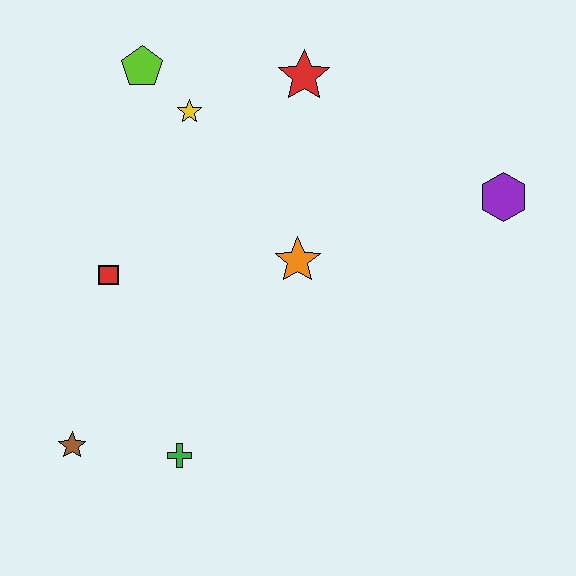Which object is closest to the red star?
The yellow star is closest to the red star.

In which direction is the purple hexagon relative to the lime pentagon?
The purple hexagon is to the right of the lime pentagon.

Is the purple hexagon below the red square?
No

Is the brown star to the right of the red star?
No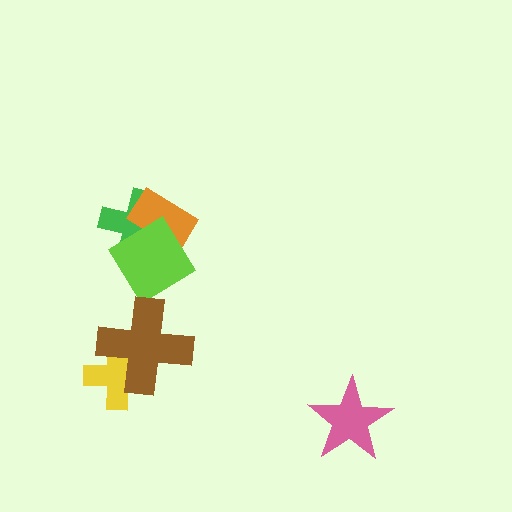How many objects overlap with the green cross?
2 objects overlap with the green cross.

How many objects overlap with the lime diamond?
2 objects overlap with the lime diamond.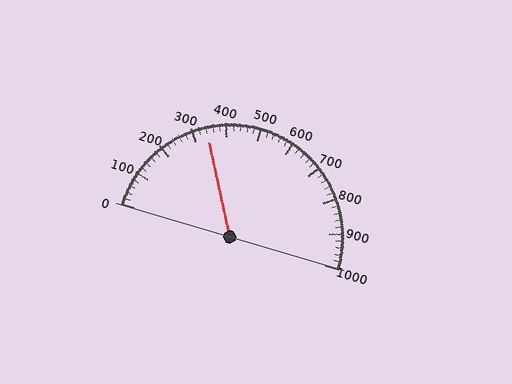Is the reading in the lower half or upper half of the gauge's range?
The reading is in the lower half of the range (0 to 1000).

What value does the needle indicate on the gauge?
The needle indicates approximately 340.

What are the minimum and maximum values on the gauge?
The gauge ranges from 0 to 1000.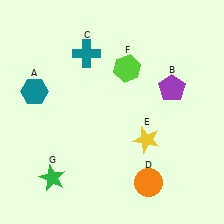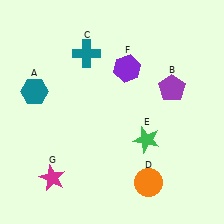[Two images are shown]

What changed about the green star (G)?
In Image 1, G is green. In Image 2, it changed to magenta.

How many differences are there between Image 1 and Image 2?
There are 3 differences between the two images.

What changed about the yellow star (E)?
In Image 1, E is yellow. In Image 2, it changed to green.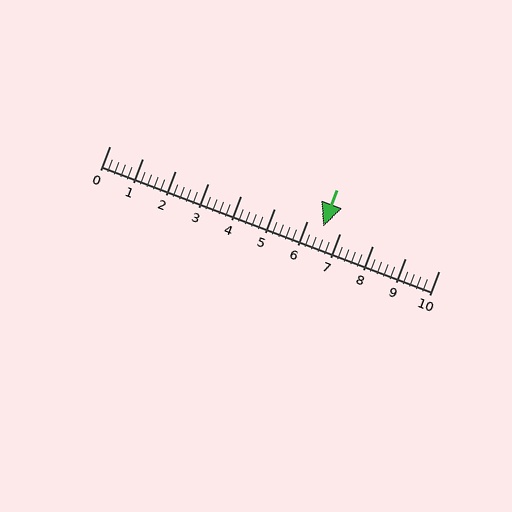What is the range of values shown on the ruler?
The ruler shows values from 0 to 10.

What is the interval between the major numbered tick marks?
The major tick marks are spaced 1 units apart.